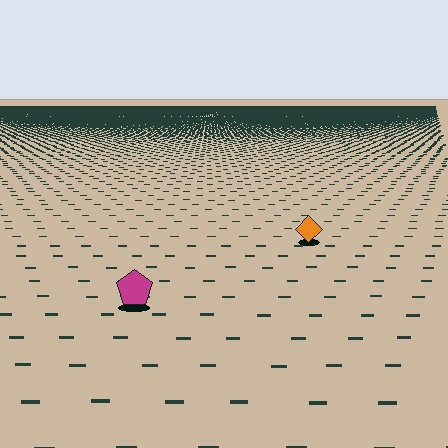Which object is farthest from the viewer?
The orange diamond is farthest from the viewer. It appears smaller and the ground texture around it is denser.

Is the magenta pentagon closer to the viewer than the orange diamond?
Yes. The magenta pentagon is closer — you can tell from the texture gradient: the ground texture is coarser near it.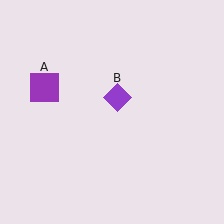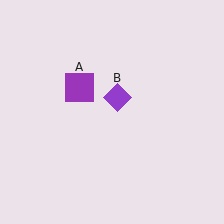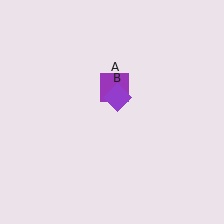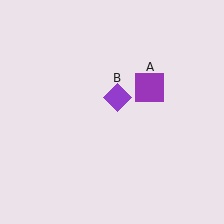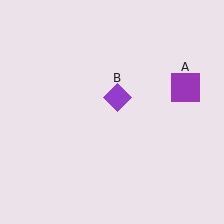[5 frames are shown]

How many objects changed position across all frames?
1 object changed position: purple square (object A).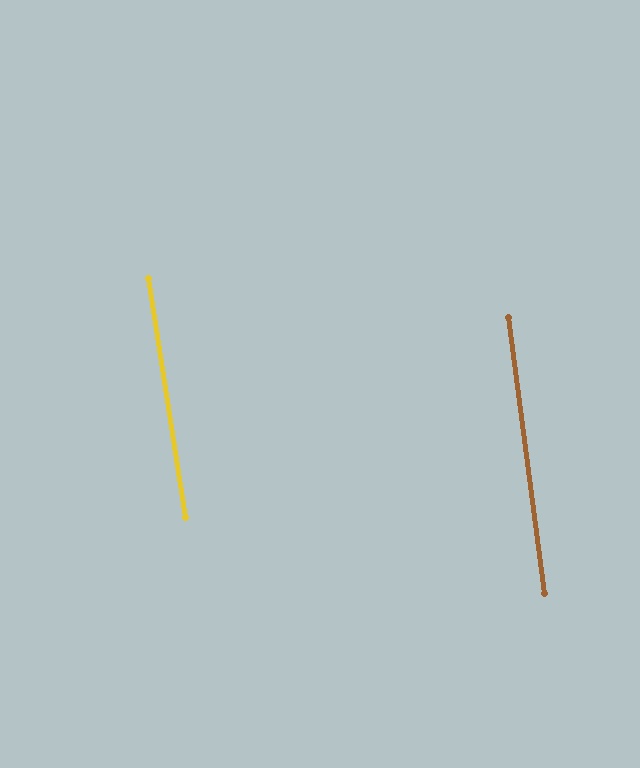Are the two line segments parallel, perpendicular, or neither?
Parallel — their directions differ by only 1.6°.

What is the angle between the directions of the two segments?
Approximately 2 degrees.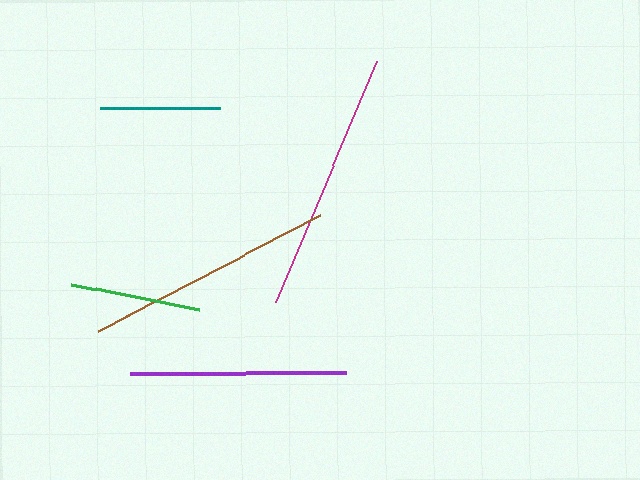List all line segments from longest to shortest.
From longest to shortest: magenta, brown, purple, green, teal.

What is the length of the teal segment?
The teal segment is approximately 120 pixels long.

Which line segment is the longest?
The magenta line is the longest at approximately 261 pixels.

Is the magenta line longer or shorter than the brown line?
The magenta line is longer than the brown line.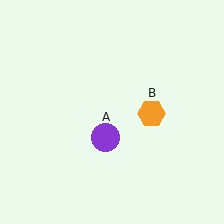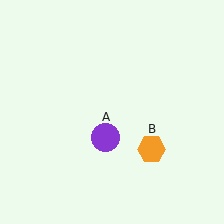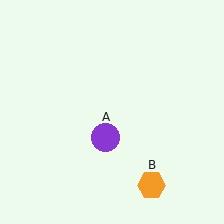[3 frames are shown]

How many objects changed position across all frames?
1 object changed position: orange hexagon (object B).